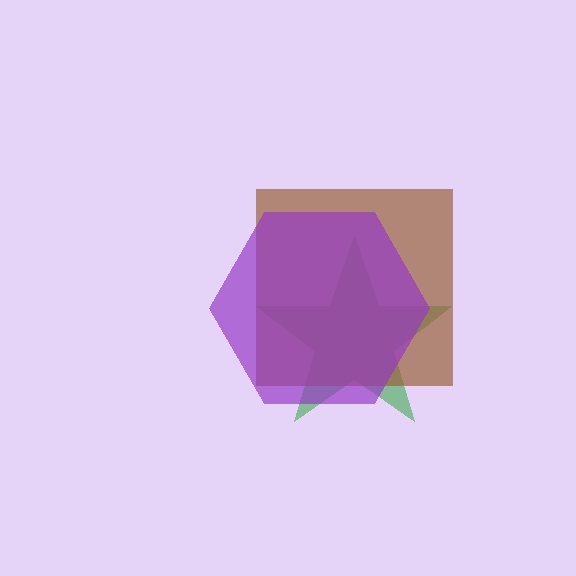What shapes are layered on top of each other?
The layered shapes are: a green star, a brown square, a purple hexagon.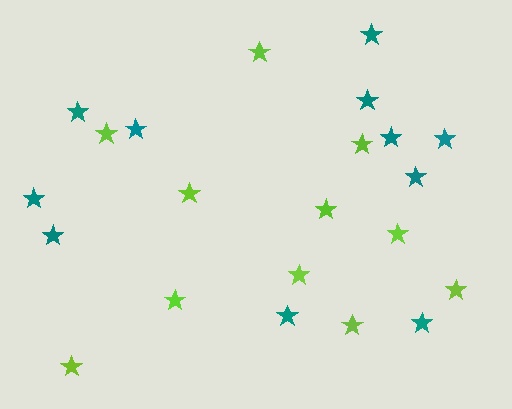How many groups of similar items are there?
There are 2 groups: one group of lime stars (11) and one group of teal stars (11).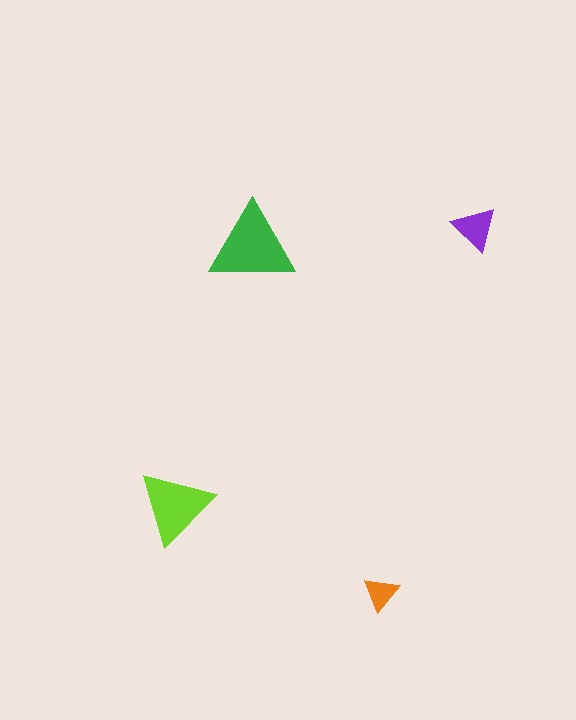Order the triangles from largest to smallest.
the green one, the lime one, the purple one, the orange one.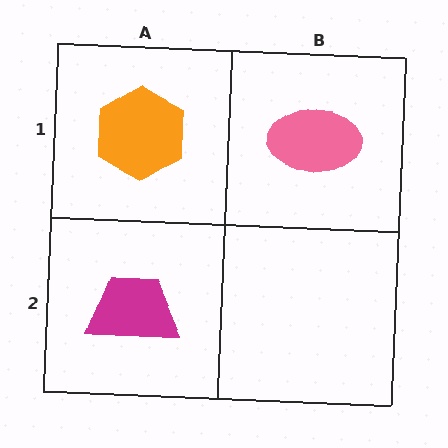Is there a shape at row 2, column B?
No, that cell is empty.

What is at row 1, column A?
An orange hexagon.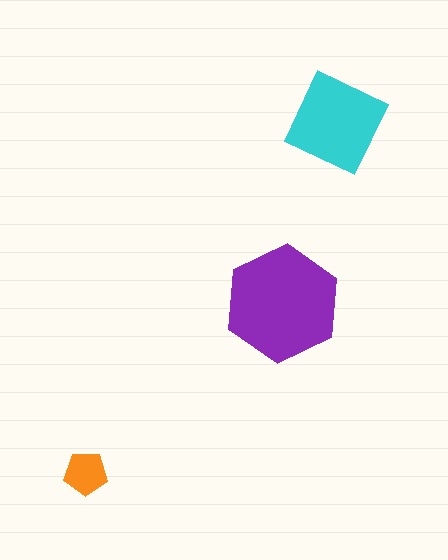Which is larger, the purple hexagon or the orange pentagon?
The purple hexagon.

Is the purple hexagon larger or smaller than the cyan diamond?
Larger.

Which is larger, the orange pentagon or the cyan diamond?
The cyan diamond.